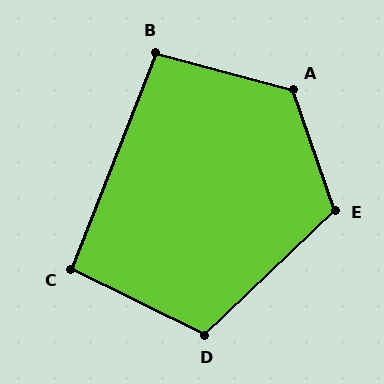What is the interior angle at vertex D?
Approximately 110 degrees (obtuse).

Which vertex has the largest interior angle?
A, at approximately 124 degrees.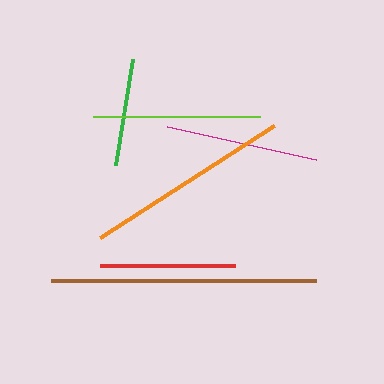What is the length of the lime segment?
The lime segment is approximately 167 pixels long.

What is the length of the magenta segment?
The magenta segment is approximately 153 pixels long.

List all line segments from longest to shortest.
From longest to shortest: brown, orange, lime, magenta, red, green.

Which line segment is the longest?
The brown line is the longest at approximately 265 pixels.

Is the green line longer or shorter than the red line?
The red line is longer than the green line.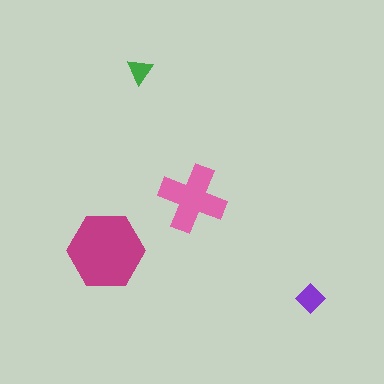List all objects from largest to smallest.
The magenta hexagon, the pink cross, the purple diamond, the green triangle.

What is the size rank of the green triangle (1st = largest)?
4th.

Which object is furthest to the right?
The purple diamond is rightmost.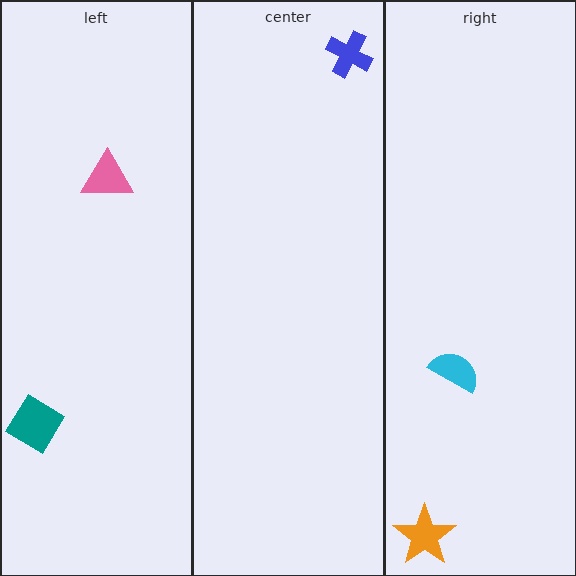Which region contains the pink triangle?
The left region.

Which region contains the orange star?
The right region.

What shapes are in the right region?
The orange star, the cyan semicircle.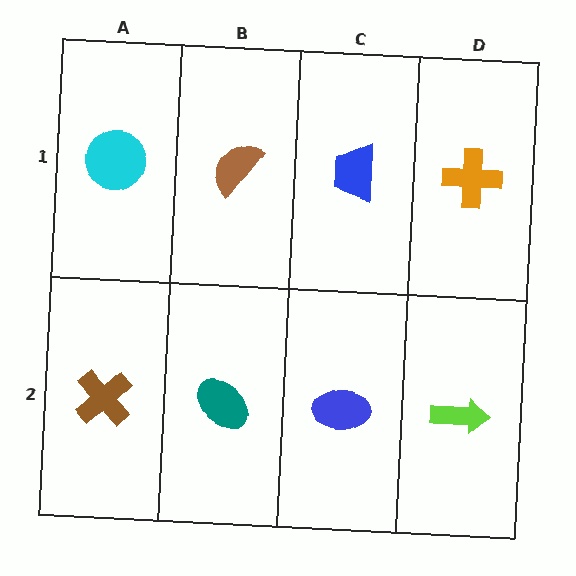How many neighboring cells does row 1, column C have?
3.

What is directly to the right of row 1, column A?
A brown semicircle.